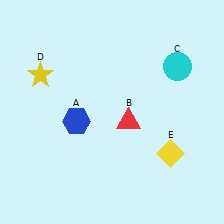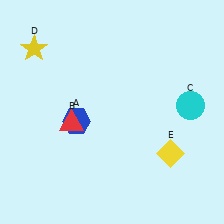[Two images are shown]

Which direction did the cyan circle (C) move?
The cyan circle (C) moved down.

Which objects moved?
The objects that moved are: the red triangle (B), the cyan circle (C), the yellow star (D).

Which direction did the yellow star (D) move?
The yellow star (D) moved up.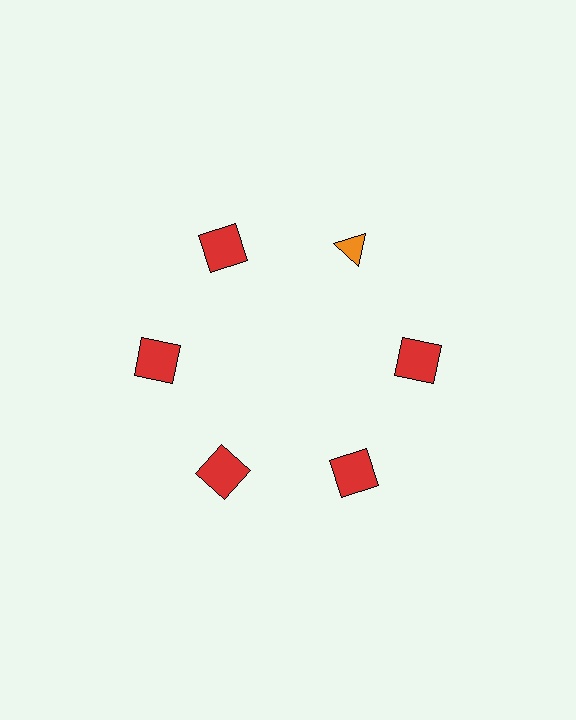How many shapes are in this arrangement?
There are 6 shapes arranged in a ring pattern.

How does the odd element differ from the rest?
It differs in both color (orange instead of red) and shape (triangle instead of square).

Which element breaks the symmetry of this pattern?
The orange triangle at roughly the 1 o'clock position breaks the symmetry. All other shapes are red squares.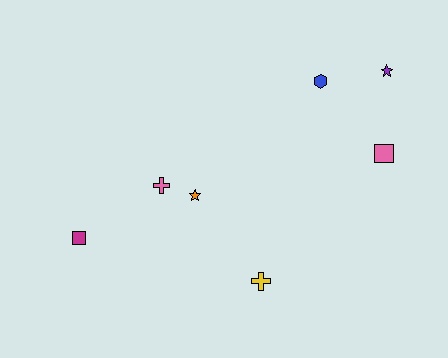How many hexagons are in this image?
There is 1 hexagon.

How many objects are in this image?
There are 7 objects.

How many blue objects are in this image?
There is 1 blue object.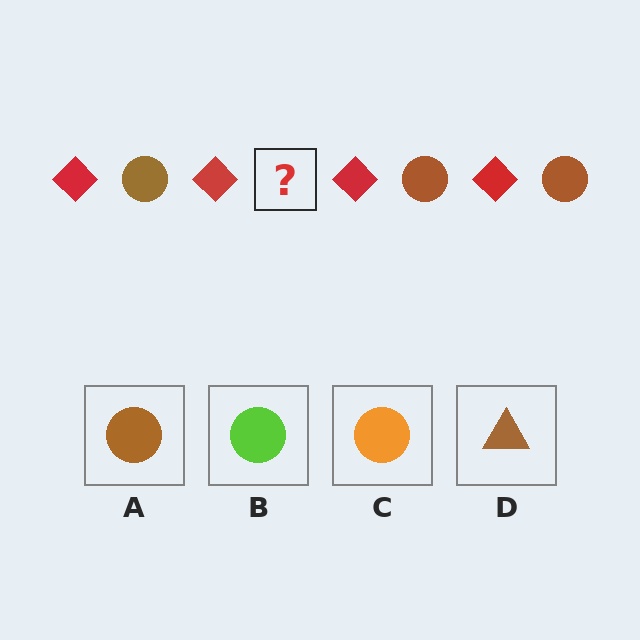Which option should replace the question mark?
Option A.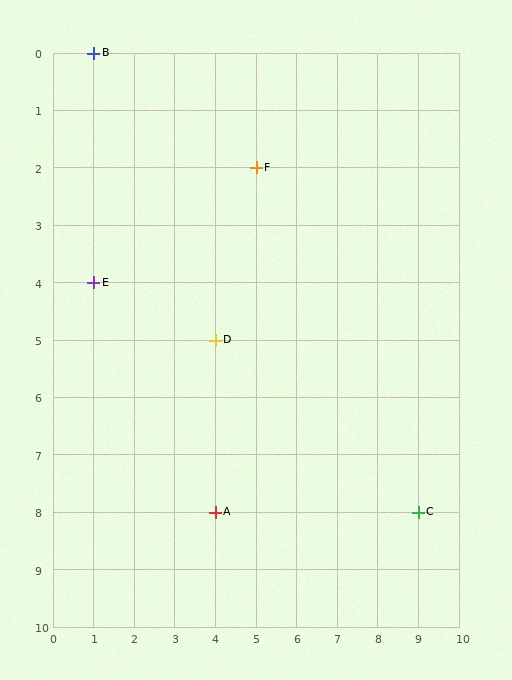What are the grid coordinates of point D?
Point D is at grid coordinates (4, 5).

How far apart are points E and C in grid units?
Points E and C are 8 columns and 4 rows apart (about 8.9 grid units diagonally).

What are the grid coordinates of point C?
Point C is at grid coordinates (9, 8).